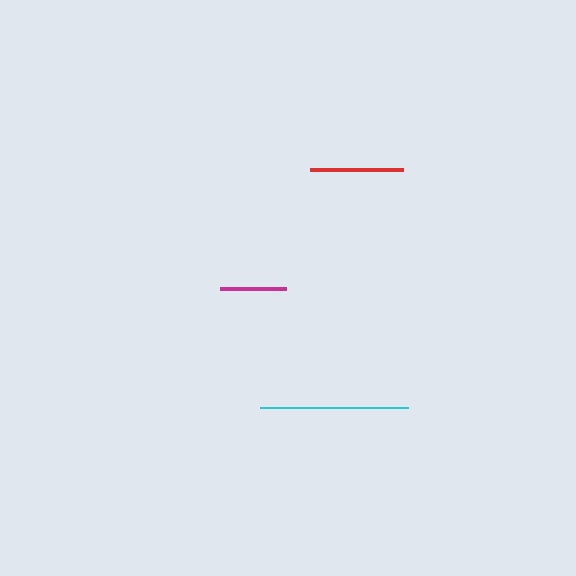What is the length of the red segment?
The red segment is approximately 93 pixels long.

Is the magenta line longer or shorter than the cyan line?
The cyan line is longer than the magenta line.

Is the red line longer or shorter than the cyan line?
The cyan line is longer than the red line.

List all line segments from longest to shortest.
From longest to shortest: cyan, red, magenta.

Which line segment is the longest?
The cyan line is the longest at approximately 147 pixels.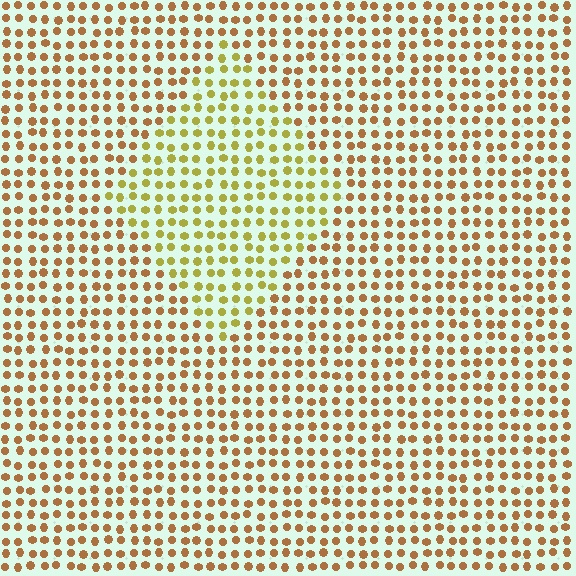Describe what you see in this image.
The image is filled with small brown elements in a uniform arrangement. A diamond-shaped region is visible where the elements are tinted to a slightly different hue, forming a subtle color boundary.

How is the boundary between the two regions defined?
The boundary is defined purely by a slight shift in hue (about 34 degrees). Spacing, size, and orientation are identical on both sides.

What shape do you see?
I see a diamond.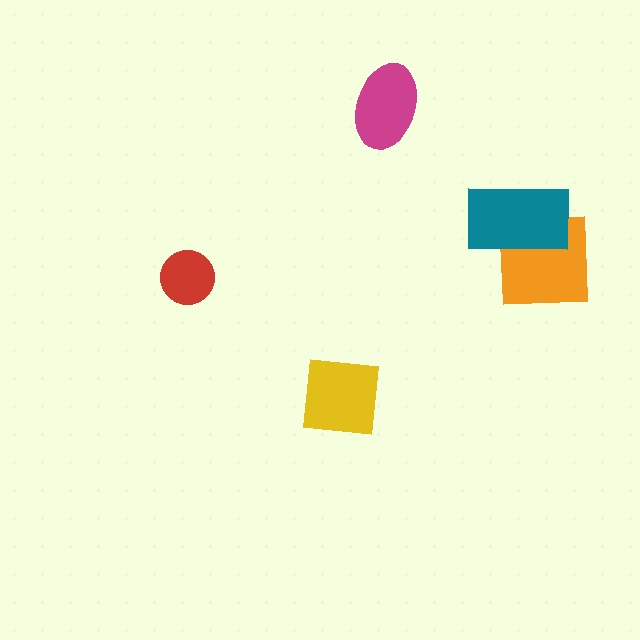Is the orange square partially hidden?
Yes, it is partially covered by another shape.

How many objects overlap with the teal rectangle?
1 object overlaps with the teal rectangle.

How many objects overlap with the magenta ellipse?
0 objects overlap with the magenta ellipse.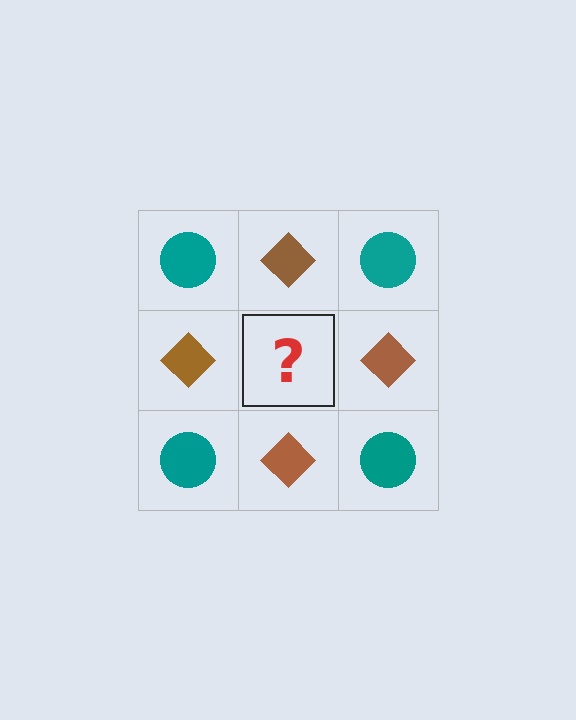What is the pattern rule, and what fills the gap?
The rule is that it alternates teal circle and brown diamond in a checkerboard pattern. The gap should be filled with a teal circle.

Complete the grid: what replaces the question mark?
The question mark should be replaced with a teal circle.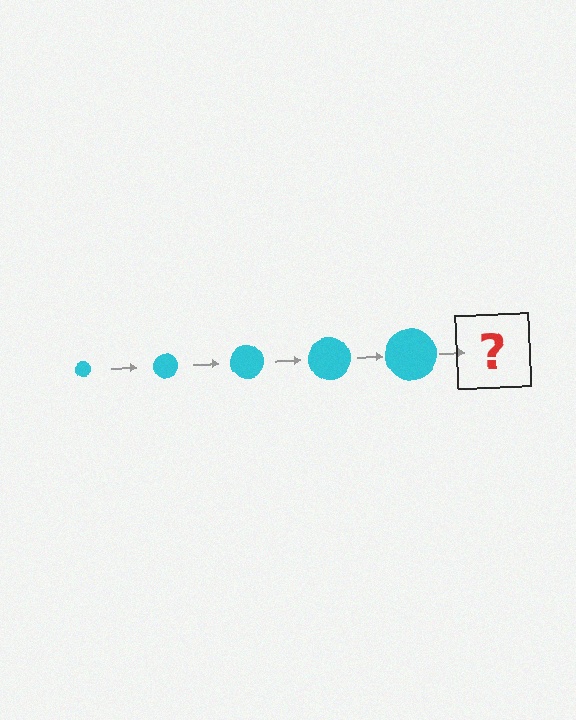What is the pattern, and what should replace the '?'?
The pattern is that the circle gets progressively larger each step. The '?' should be a cyan circle, larger than the previous one.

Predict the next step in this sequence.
The next step is a cyan circle, larger than the previous one.